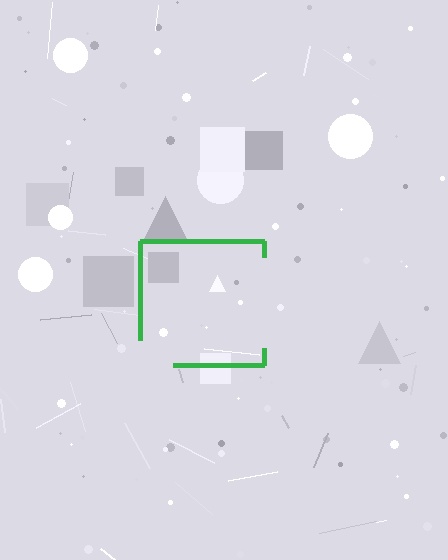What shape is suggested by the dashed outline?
The dashed outline suggests a square.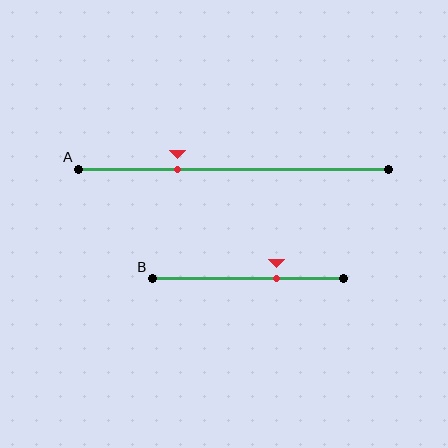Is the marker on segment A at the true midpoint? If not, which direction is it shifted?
No, the marker on segment A is shifted to the left by about 18% of the segment length.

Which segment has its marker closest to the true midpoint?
Segment B has its marker closest to the true midpoint.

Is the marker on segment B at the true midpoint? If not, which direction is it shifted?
No, the marker on segment B is shifted to the right by about 15% of the segment length.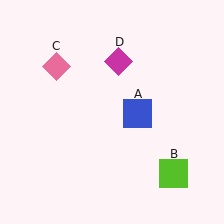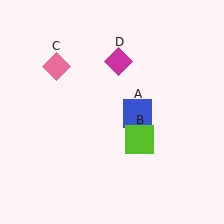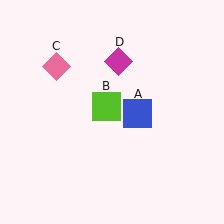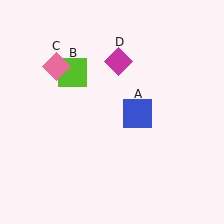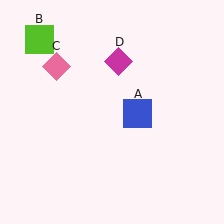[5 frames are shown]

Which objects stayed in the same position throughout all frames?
Blue square (object A) and pink diamond (object C) and magenta diamond (object D) remained stationary.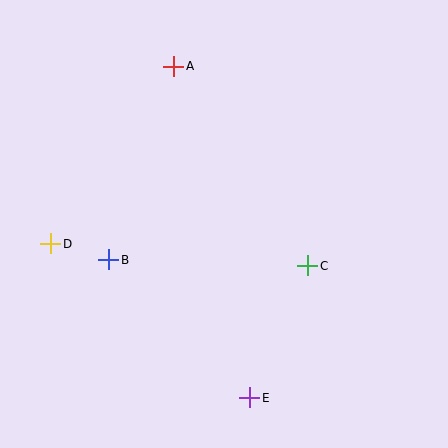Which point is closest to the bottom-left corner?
Point D is closest to the bottom-left corner.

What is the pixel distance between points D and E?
The distance between D and E is 252 pixels.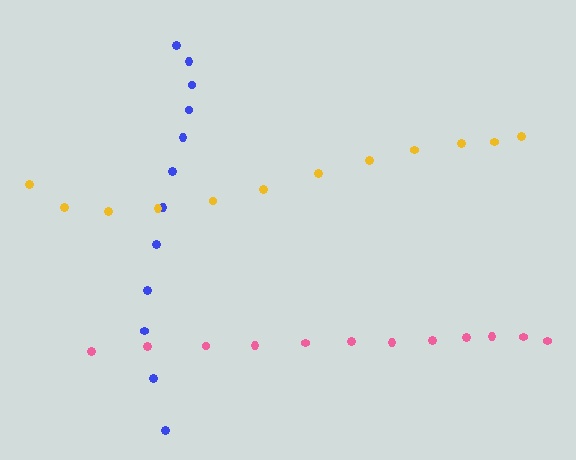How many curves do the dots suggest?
There are 3 distinct paths.